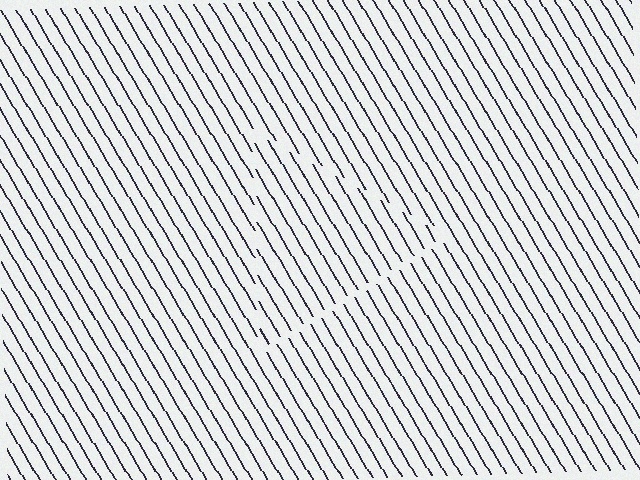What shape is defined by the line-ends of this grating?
An illusory triangle. The interior of the shape contains the same grating, shifted by half a period — the contour is defined by the phase discontinuity where line-ends from the inner and outer gratings abut.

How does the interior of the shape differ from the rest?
The interior of the shape contains the same grating, shifted by half a period — the contour is defined by the phase discontinuity where line-ends from the inner and outer gratings abut.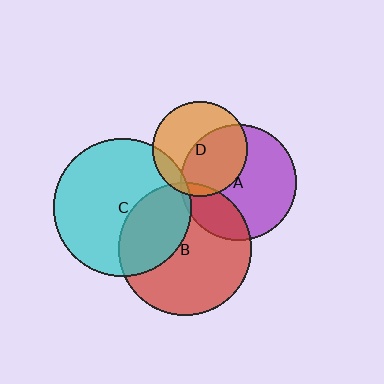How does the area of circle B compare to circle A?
Approximately 1.3 times.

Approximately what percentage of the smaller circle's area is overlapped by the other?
Approximately 35%.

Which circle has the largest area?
Circle C (cyan).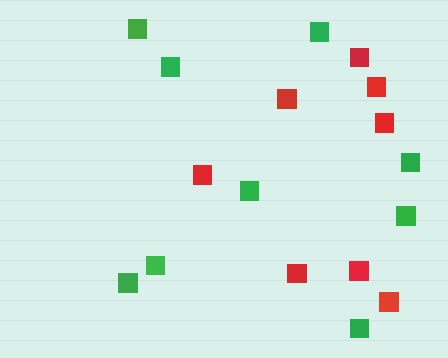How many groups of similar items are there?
There are 2 groups: one group of green squares (9) and one group of red squares (8).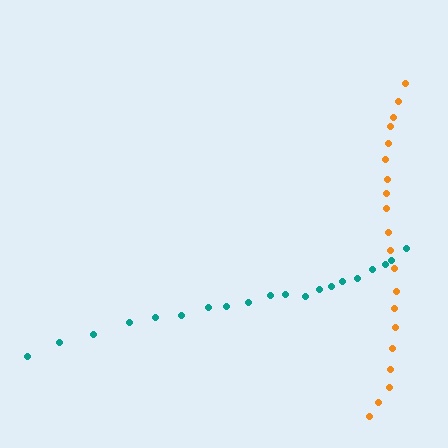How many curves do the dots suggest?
There are 2 distinct paths.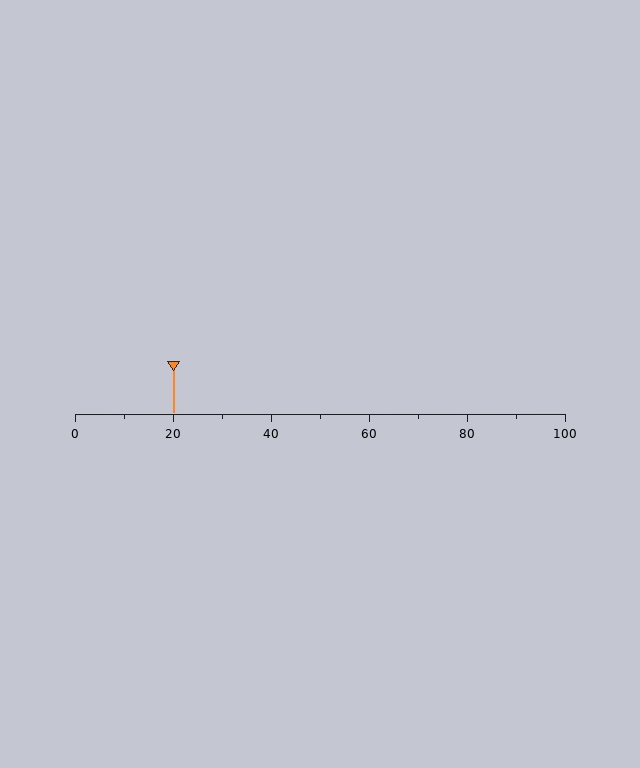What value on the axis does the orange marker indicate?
The marker indicates approximately 20.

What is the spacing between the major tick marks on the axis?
The major ticks are spaced 20 apart.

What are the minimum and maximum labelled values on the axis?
The axis runs from 0 to 100.